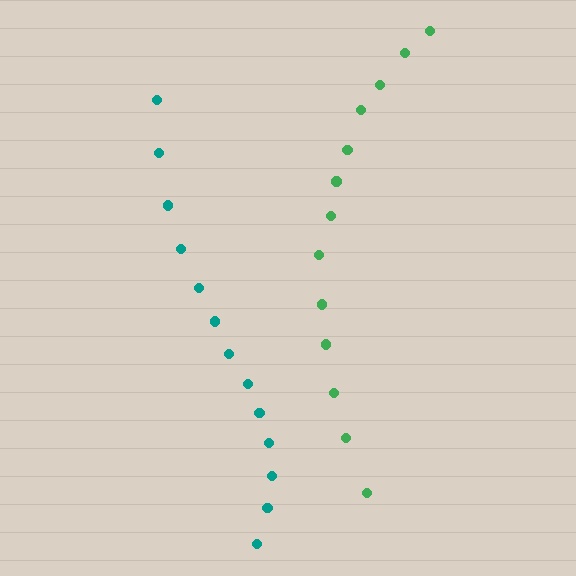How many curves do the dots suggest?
There are 2 distinct paths.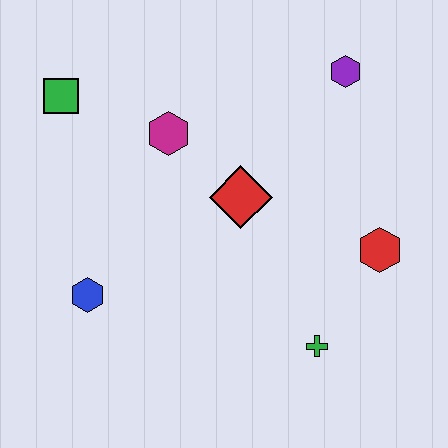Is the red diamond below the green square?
Yes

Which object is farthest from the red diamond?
The green square is farthest from the red diamond.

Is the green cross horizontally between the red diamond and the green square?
No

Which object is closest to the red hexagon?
The green cross is closest to the red hexagon.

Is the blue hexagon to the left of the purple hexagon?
Yes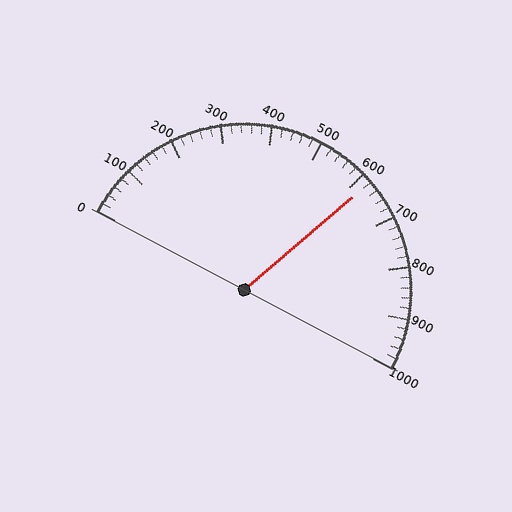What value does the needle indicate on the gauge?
The needle indicates approximately 620.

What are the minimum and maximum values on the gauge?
The gauge ranges from 0 to 1000.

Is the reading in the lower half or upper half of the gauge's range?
The reading is in the upper half of the range (0 to 1000).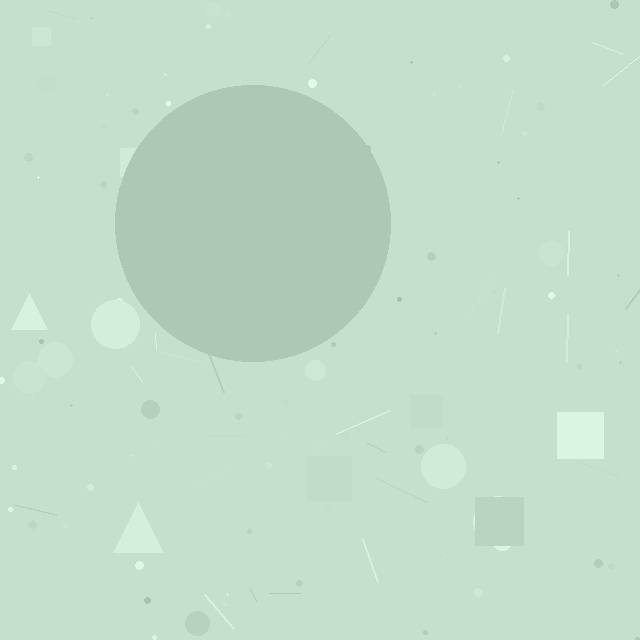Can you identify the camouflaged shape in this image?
The camouflaged shape is a circle.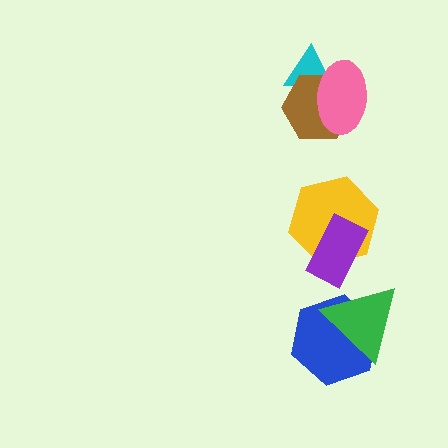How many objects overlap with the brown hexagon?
2 objects overlap with the brown hexagon.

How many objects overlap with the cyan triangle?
2 objects overlap with the cyan triangle.